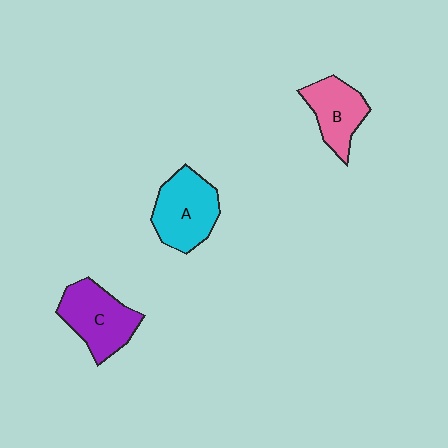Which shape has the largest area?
Shape A (cyan).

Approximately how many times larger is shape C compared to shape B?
Approximately 1.3 times.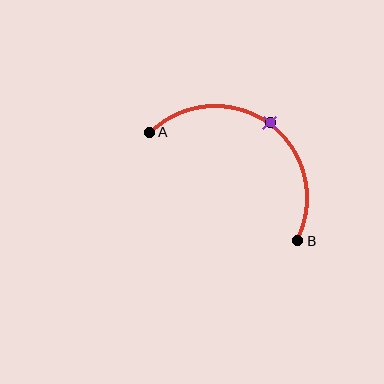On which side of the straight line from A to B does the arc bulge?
The arc bulges above and to the right of the straight line connecting A and B.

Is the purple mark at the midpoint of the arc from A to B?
Yes. The purple mark lies on the arc at equal arc-length from both A and B — it is the arc midpoint.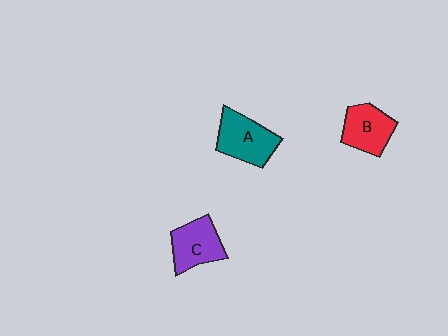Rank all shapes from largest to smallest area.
From largest to smallest: A (teal), C (purple), B (red).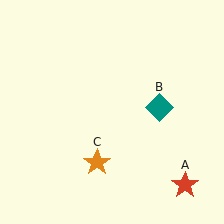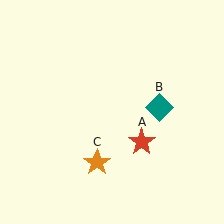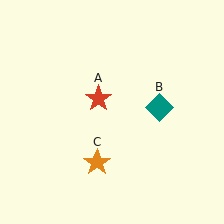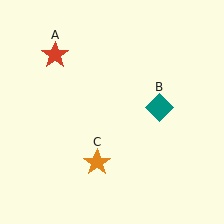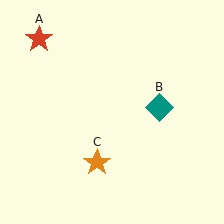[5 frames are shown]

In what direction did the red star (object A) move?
The red star (object A) moved up and to the left.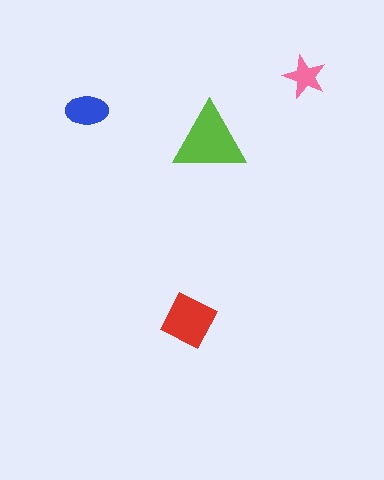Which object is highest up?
The pink star is topmost.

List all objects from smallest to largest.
The pink star, the blue ellipse, the red square, the lime triangle.